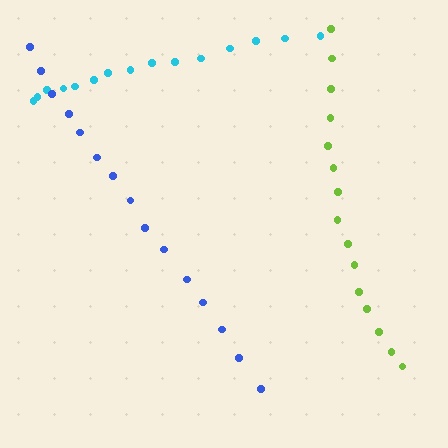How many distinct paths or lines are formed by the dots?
There are 3 distinct paths.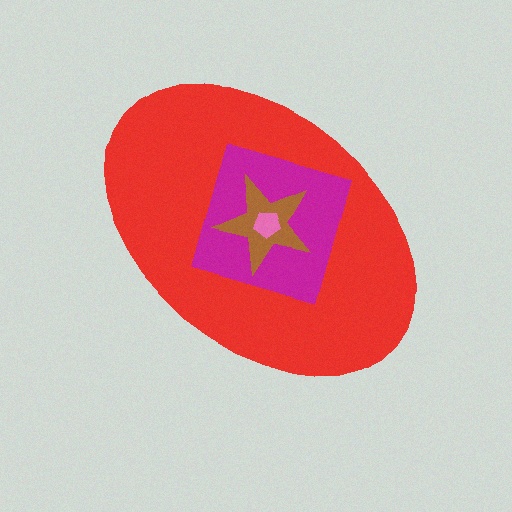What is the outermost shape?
The red ellipse.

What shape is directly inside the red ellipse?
The magenta square.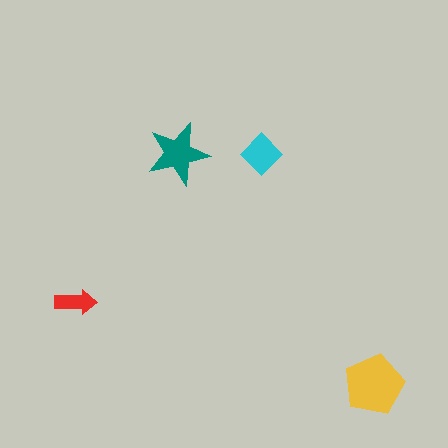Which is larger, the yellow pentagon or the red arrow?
The yellow pentagon.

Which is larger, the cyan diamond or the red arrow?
The cyan diamond.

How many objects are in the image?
There are 4 objects in the image.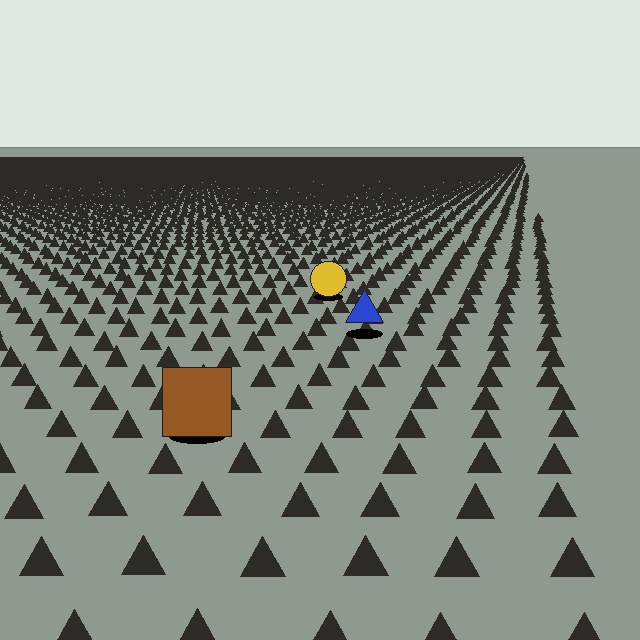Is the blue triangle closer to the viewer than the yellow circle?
Yes. The blue triangle is closer — you can tell from the texture gradient: the ground texture is coarser near it.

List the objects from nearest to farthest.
From nearest to farthest: the brown square, the blue triangle, the yellow circle.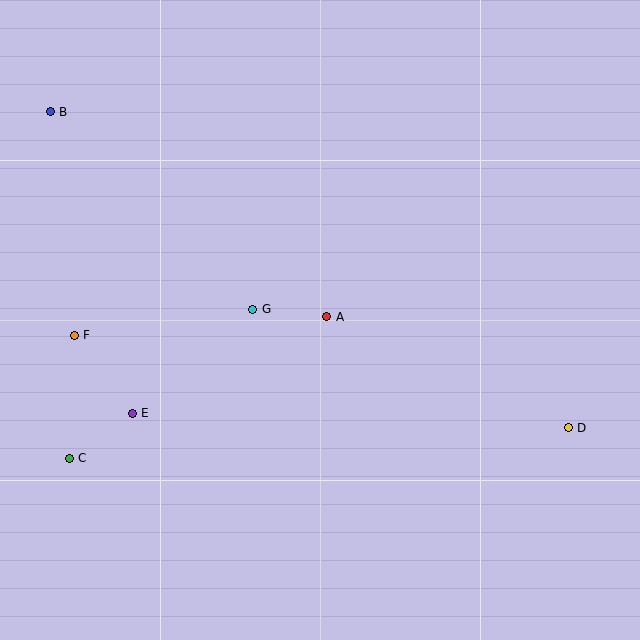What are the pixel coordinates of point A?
Point A is at (327, 317).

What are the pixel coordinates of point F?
Point F is at (74, 335).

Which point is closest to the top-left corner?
Point B is closest to the top-left corner.